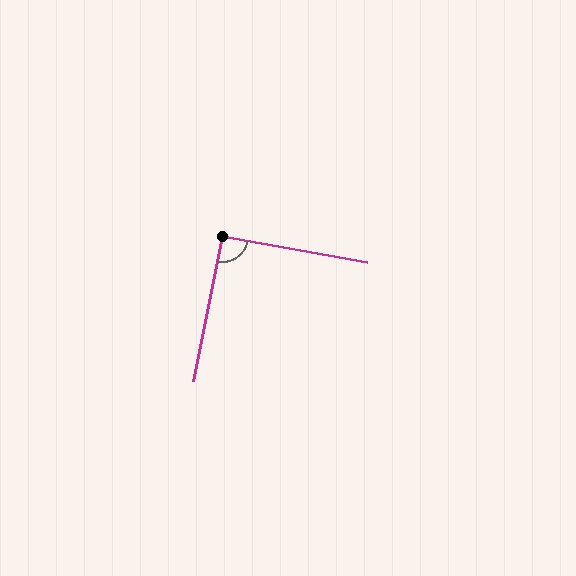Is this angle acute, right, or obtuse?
It is approximately a right angle.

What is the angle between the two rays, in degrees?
Approximately 91 degrees.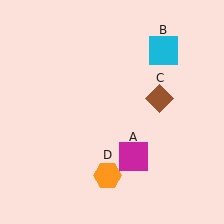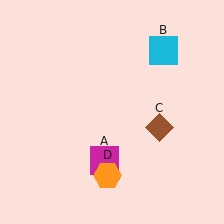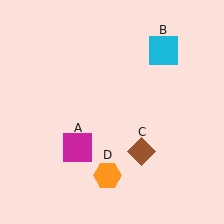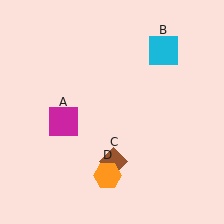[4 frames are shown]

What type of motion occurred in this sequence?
The magenta square (object A), brown diamond (object C) rotated clockwise around the center of the scene.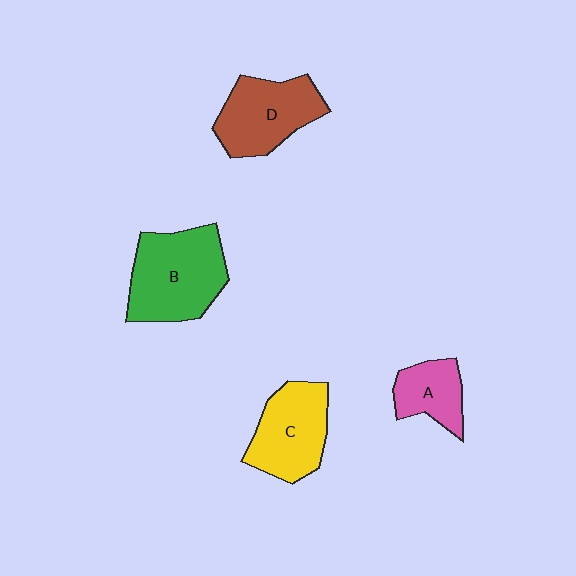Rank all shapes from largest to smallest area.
From largest to smallest: B (green), D (brown), C (yellow), A (pink).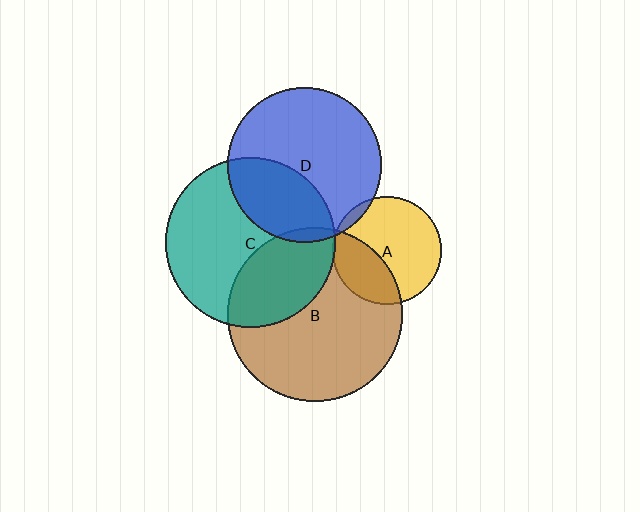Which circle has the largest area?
Circle B (brown).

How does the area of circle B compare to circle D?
Approximately 1.3 times.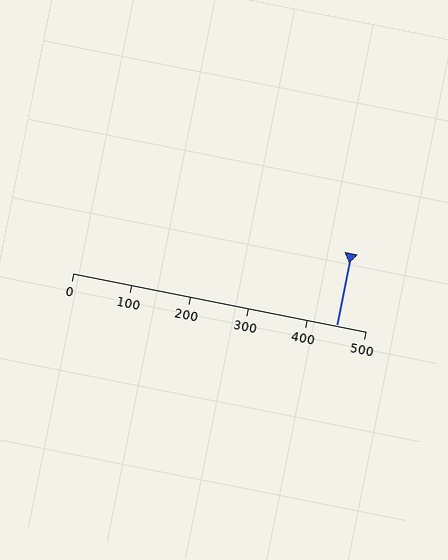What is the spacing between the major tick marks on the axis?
The major ticks are spaced 100 apart.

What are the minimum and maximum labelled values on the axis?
The axis runs from 0 to 500.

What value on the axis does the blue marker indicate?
The marker indicates approximately 450.